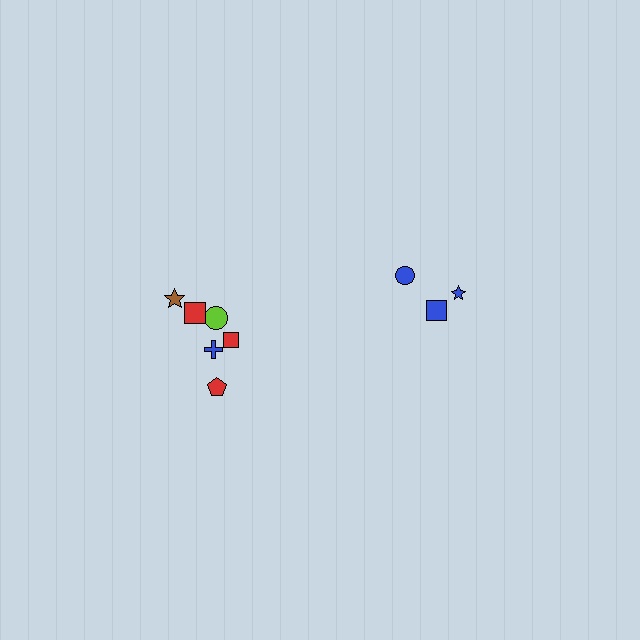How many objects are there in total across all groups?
There are 9 objects.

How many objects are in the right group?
There are 3 objects.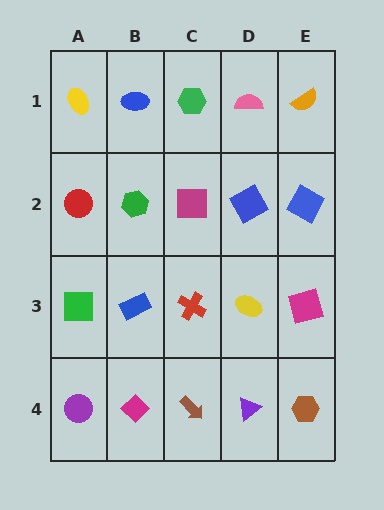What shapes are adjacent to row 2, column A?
A yellow ellipse (row 1, column A), a green square (row 3, column A), a green hexagon (row 2, column B).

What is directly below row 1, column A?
A red circle.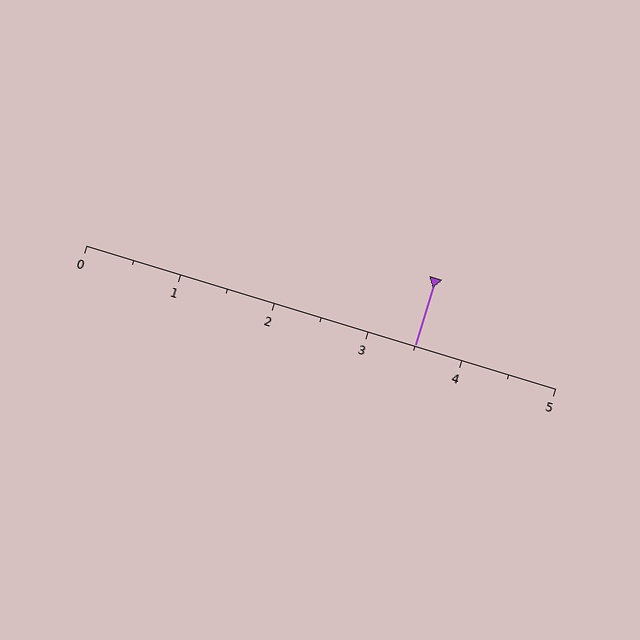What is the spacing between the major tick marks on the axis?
The major ticks are spaced 1 apart.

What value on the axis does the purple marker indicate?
The marker indicates approximately 3.5.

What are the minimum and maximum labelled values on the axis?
The axis runs from 0 to 5.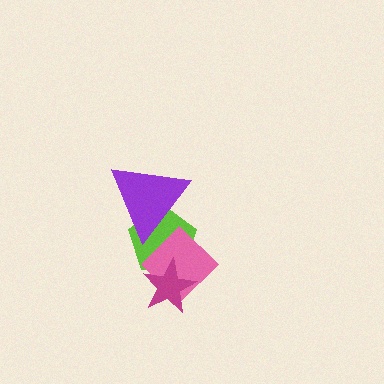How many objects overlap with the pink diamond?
3 objects overlap with the pink diamond.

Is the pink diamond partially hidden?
Yes, it is partially covered by another shape.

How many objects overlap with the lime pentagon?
3 objects overlap with the lime pentagon.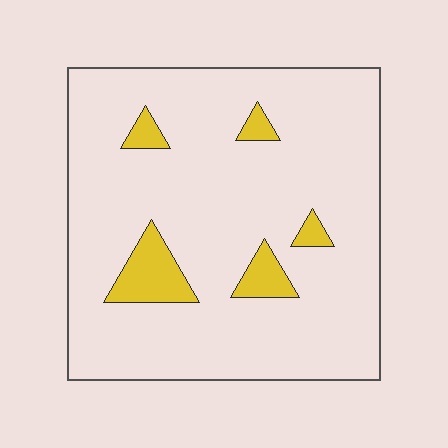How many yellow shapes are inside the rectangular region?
5.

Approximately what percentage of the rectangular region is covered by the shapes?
Approximately 10%.